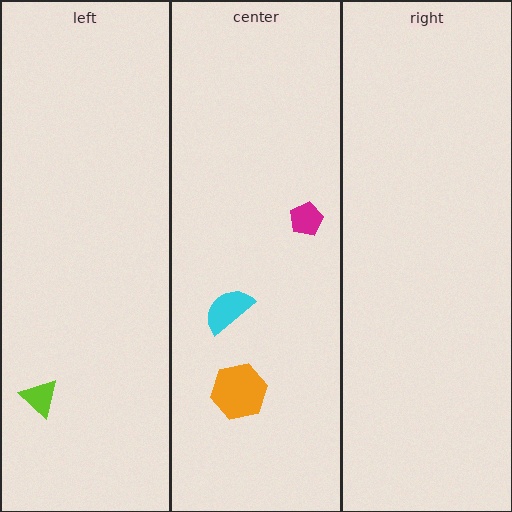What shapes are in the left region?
The lime triangle.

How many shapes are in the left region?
1.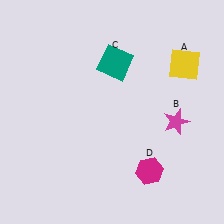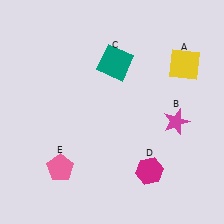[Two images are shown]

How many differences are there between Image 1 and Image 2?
There is 1 difference between the two images.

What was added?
A pink pentagon (E) was added in Image 2.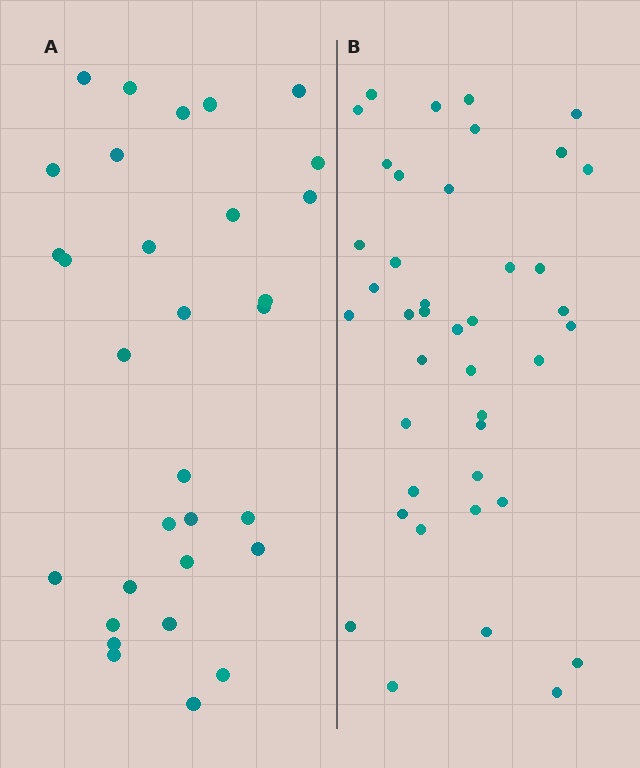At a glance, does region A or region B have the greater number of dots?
Region B (the right region) has more dots.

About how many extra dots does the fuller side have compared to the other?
Region B has roughly 10 or so more dots than region A.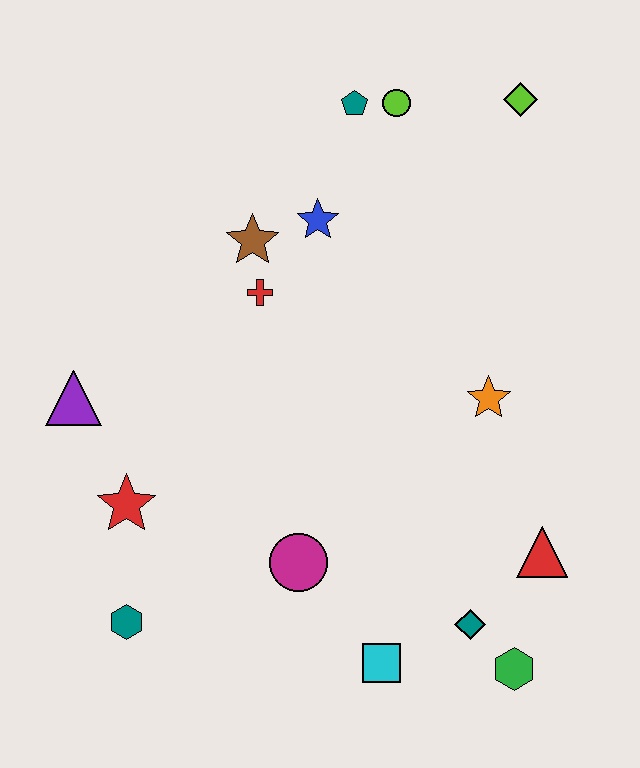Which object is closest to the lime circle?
The teal pentagon is closest to the lime circle.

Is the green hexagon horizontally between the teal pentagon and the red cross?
No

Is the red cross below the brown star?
Yes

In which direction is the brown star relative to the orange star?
The brown star is to the left of the orange star.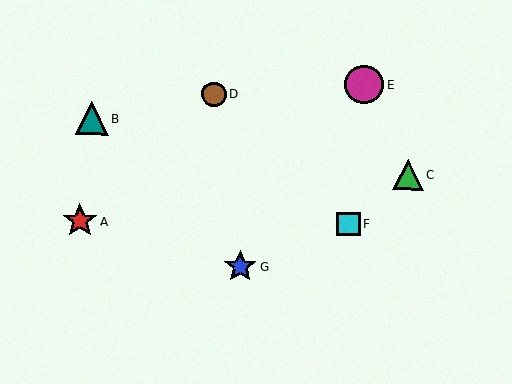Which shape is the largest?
The magenta circle (labeled E) is the largest.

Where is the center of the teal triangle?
The center of the teal triangle is at (91, 118).